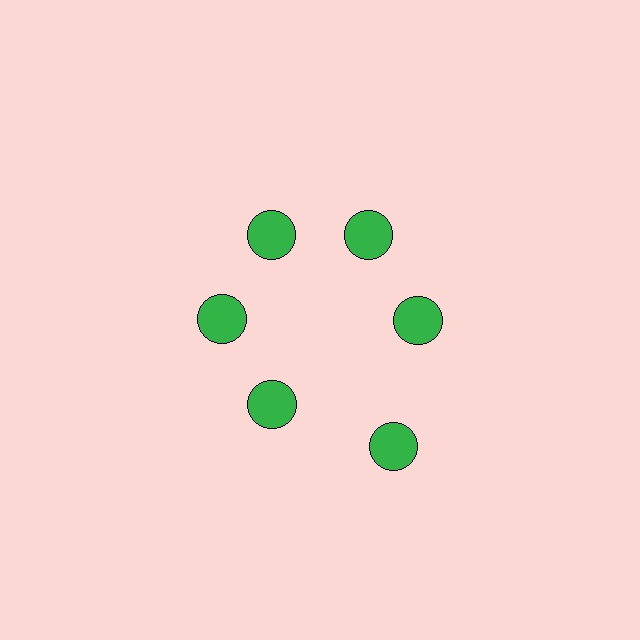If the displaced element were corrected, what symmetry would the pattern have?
It would have 6-fold rotational symmetry — the pattern would map onto itself every 60 degrees.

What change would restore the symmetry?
The symmetry would be restored by moving it inward, back onto the ring so that all 6 circles sit at equal angles and equal distance from the center.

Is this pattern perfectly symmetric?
No. The 6 green circles are arranged in a ring, but one element near the 5 o'clock position is pushed outward from the center, breaking the 6-fold rotational symmetry.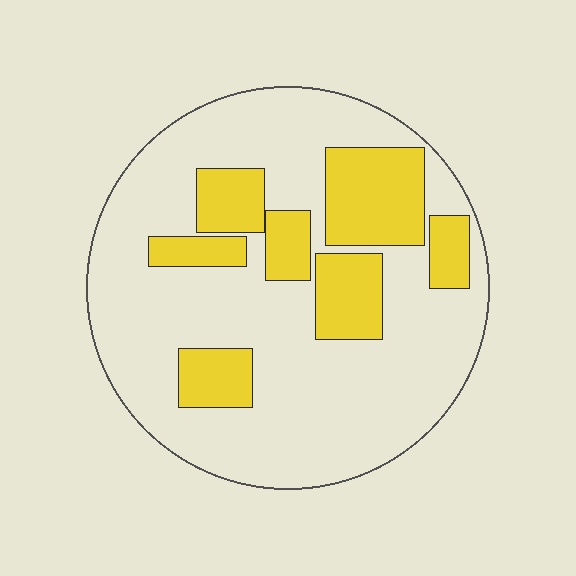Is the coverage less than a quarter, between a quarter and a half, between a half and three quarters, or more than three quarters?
Between a quarter and a half.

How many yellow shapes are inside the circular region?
7.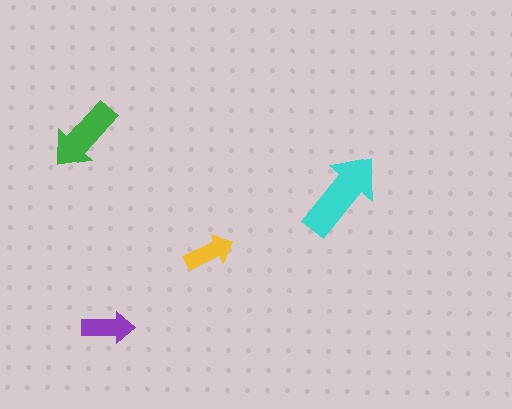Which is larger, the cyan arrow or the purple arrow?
The cyan one.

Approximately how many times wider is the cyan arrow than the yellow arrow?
About 2 times wider.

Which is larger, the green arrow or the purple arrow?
The green one.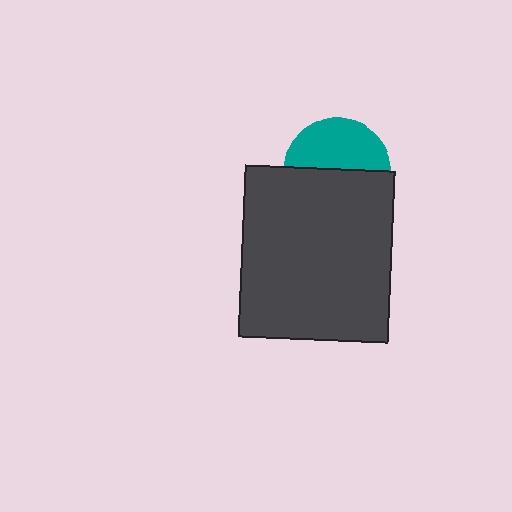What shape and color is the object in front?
The object in front is a dark gray rectangle.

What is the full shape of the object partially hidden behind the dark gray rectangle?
The partially hidden object is a teal circle.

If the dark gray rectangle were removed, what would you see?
You would see the complete teal circle.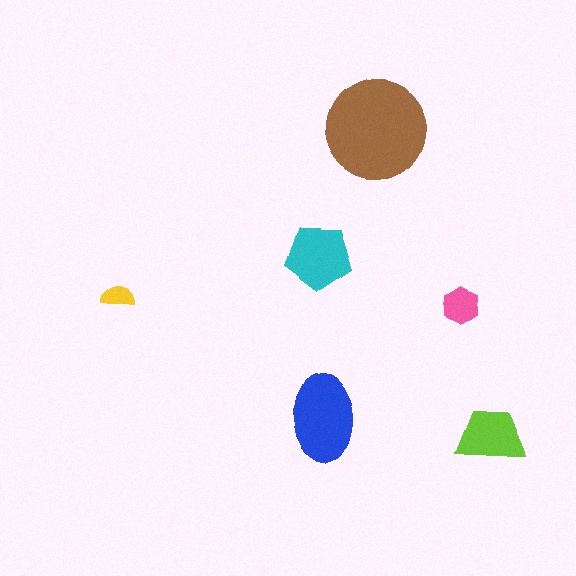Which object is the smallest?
The yellow semicircle.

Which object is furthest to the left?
The yellow semicircle is leftmost.